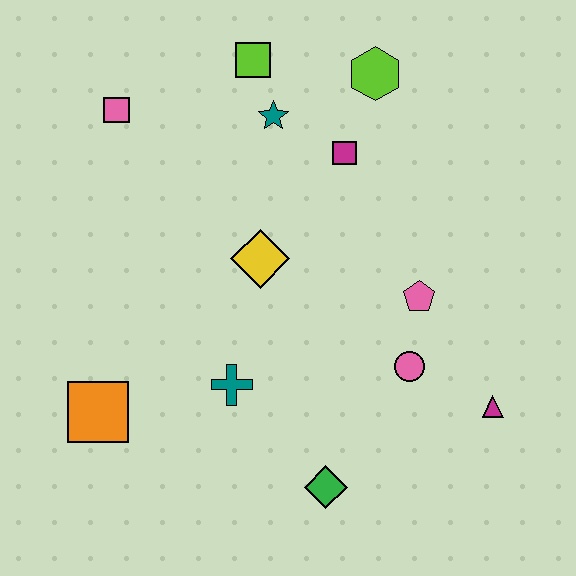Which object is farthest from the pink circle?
The pink square is farthest from the pink circle.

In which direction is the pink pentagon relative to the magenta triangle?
The pink pentagon is above the magenta triangle.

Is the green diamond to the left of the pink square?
No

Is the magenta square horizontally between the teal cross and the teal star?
No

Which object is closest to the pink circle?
The pink pentagon is closest to the pink circle.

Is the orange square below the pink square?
Yes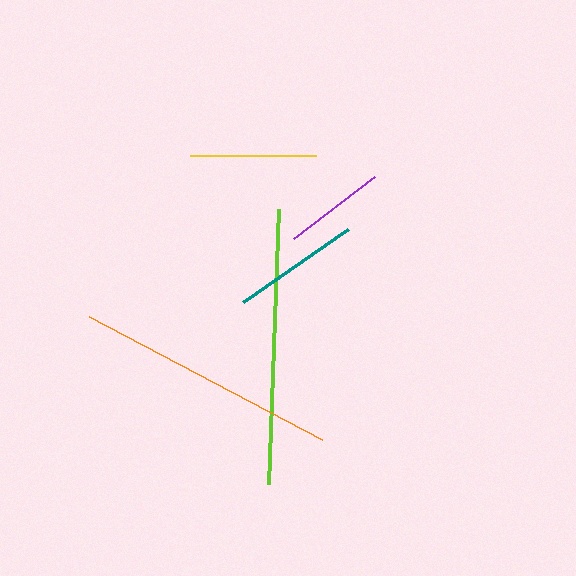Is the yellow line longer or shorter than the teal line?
The teal line is longer than the yellow line.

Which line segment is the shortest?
The purple line is the shortest at approximately 102 pixels.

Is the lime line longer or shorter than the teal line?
The lime line is longer than the teal line.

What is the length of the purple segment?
The purple segment is approximately 102 pixels long.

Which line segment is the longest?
The lime line is the longest at approximately 275 pixels.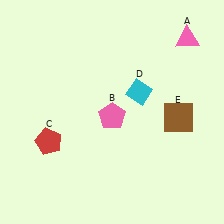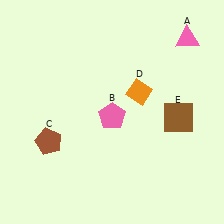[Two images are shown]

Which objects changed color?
C changed from red to brown. D changed from cyan to orange.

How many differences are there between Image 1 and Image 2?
There are 2 differences between the two images.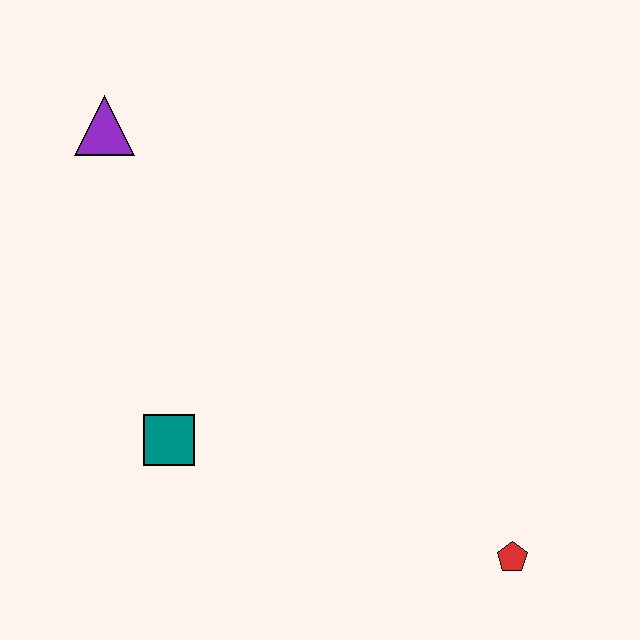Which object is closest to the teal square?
The purple triangle is closest to the teal square.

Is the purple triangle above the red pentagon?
Yes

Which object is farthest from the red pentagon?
The purple triangle is farthest from the red pentagon.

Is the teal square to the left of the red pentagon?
Yes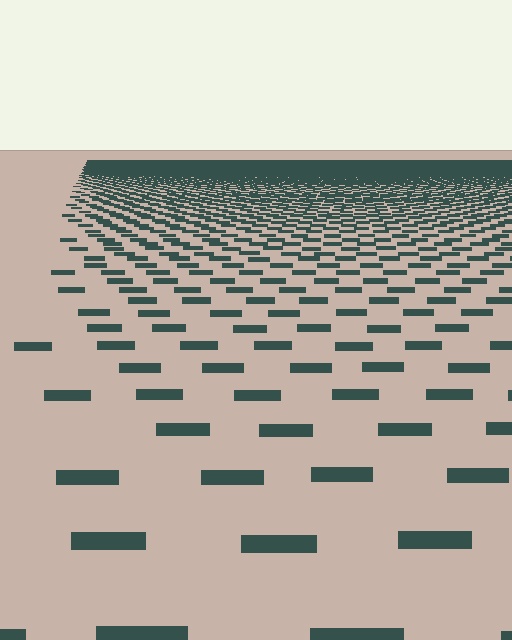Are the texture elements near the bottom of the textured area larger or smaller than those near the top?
Larger. Near the bottom, elements are closer to the viewer and appear at a bigger on-screen size.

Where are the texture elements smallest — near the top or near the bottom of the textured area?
Near the top.